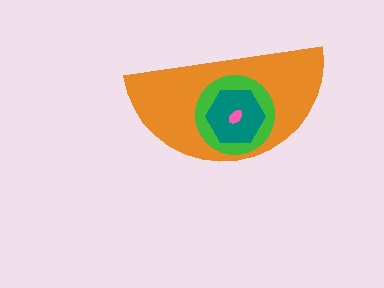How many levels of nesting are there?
4.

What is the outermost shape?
The orange semicircle.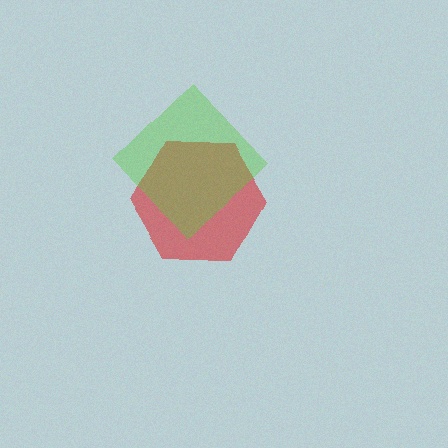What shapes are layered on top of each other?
The layered shapes are: a red hexagon, a lime diamond.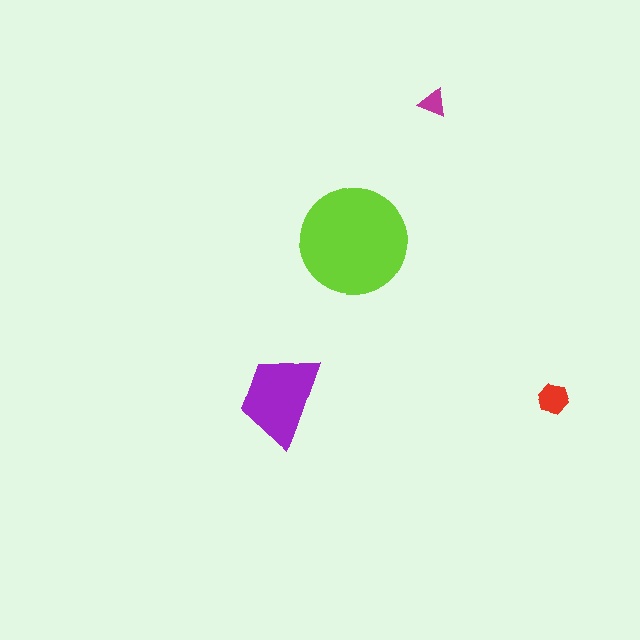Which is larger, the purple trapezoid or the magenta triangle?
The purple trapezoid.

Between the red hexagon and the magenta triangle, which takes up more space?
The red hexagon.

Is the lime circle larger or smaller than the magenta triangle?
Larger.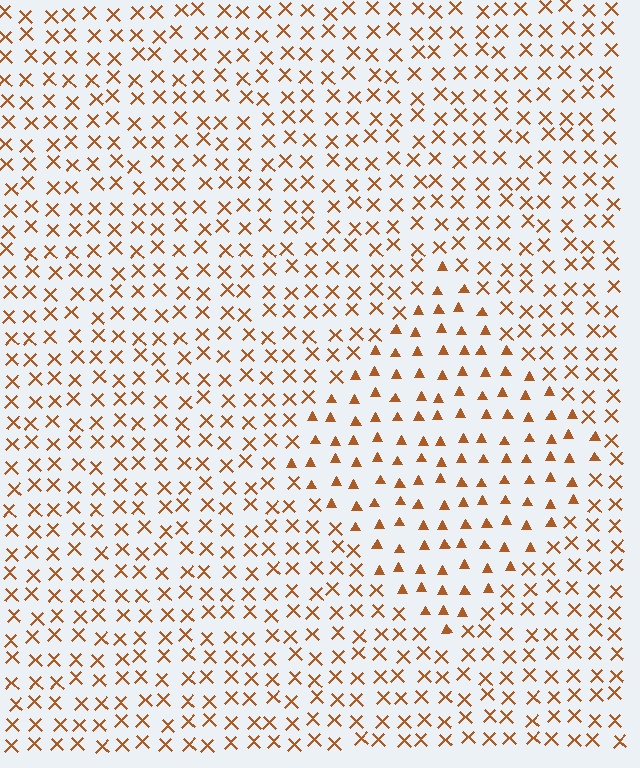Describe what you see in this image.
The image is filled with small brown elements arranged in a uniform grid. A diamond-shaped region contains triangles, while the surrounding area contains X marks. The boundary is defined purely by the change in element shape.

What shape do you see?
I see a diamond.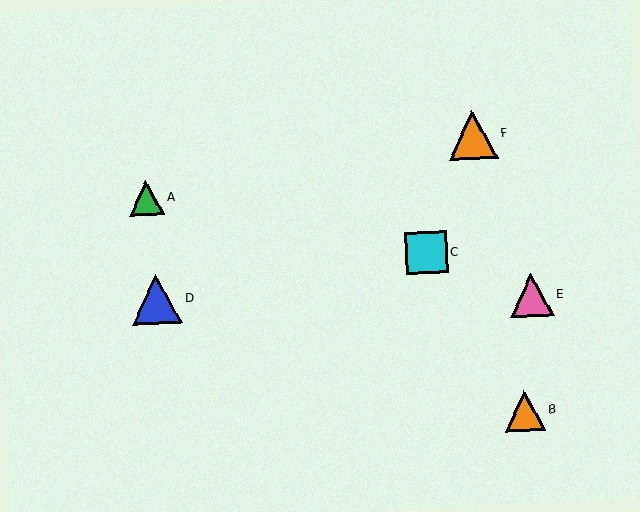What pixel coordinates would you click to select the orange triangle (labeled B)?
Click at (525, 411) to select the orange triangle B.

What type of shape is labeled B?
Shape B is an orange triangle.